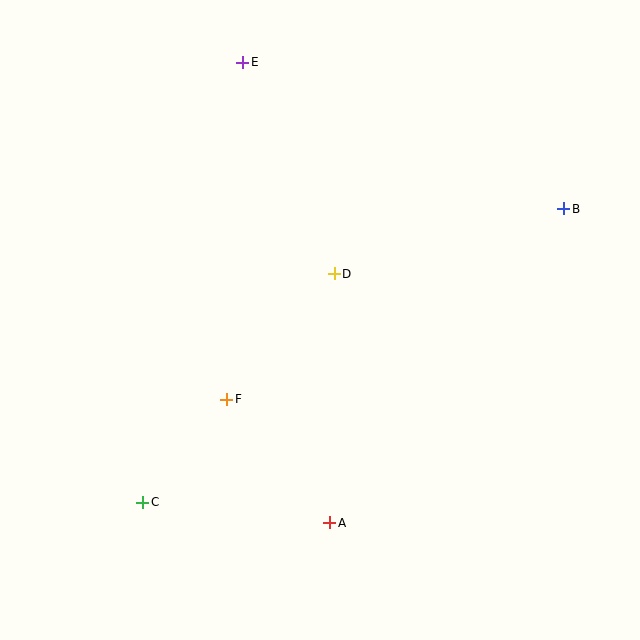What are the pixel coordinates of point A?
Point A is at (330, 523).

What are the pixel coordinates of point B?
Point B is at (564, 209).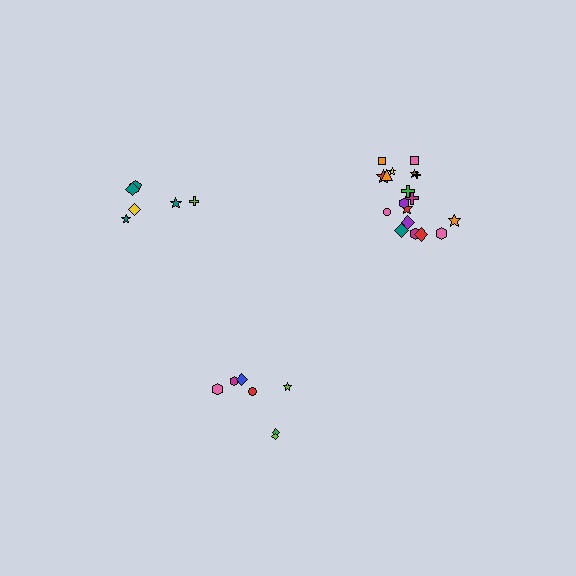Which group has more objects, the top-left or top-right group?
The top-right group.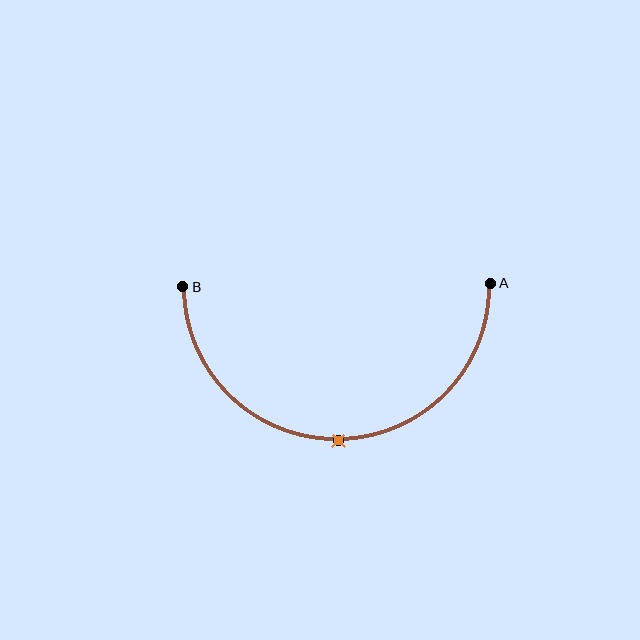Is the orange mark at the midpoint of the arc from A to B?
Yes. The orange mark lies on the arc at equal arc-length from both A and B — it is the arc midpoint.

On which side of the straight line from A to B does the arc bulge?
The arc bulges below the straight line connecting A and B.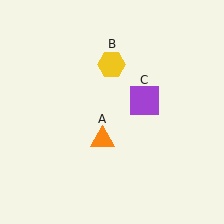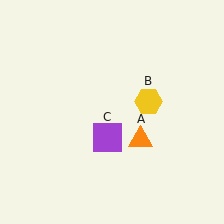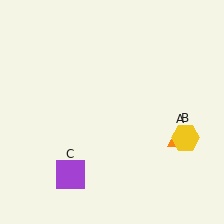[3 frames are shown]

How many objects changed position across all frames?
3 objects changed position: orange triangle (object A), yellow hexagon (object B), purple square (object C).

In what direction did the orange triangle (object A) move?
The orange triangle (object A) moved right.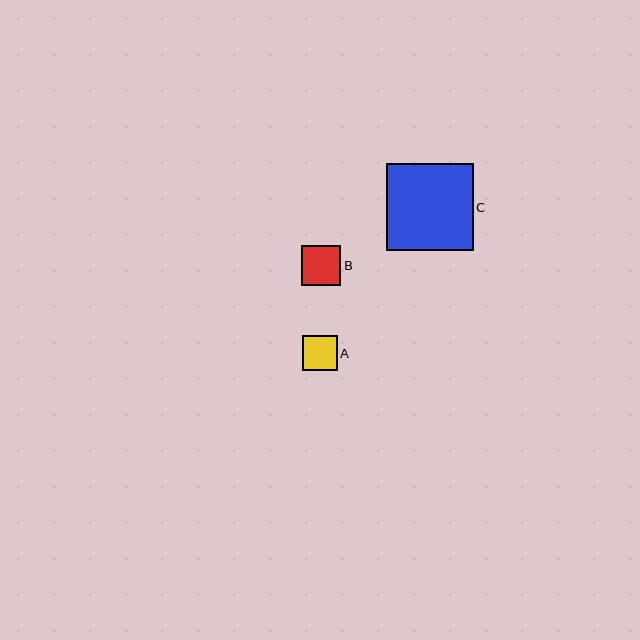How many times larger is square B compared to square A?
Square B is approximately 1.1 times the size of square A.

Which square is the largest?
Square C is the largest with a size of approximately 87 pixels.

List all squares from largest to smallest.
From largest to smallest: C, B, A.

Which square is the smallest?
Square A is the smallest with a size of approximately 35 pixels.